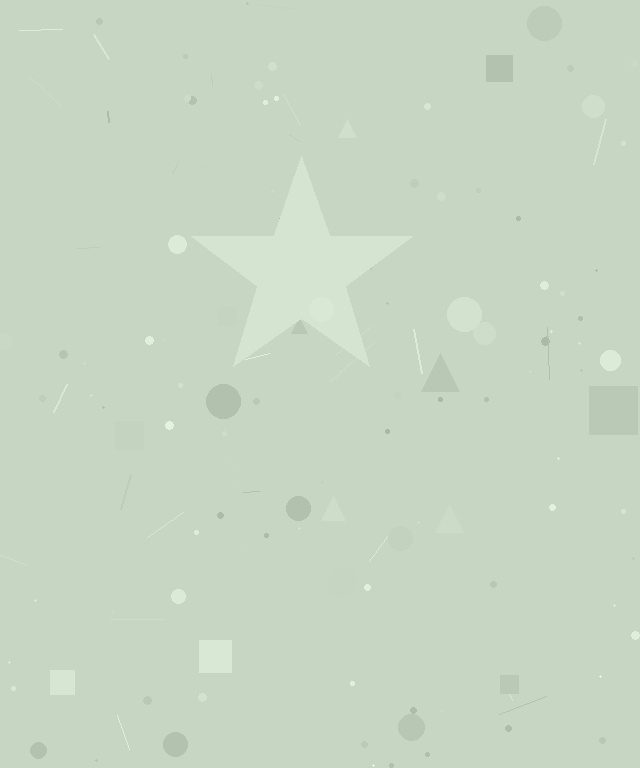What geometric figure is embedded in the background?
A star is embedded in the background.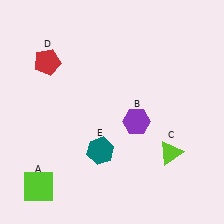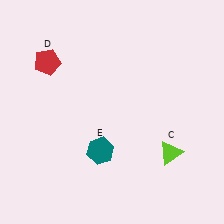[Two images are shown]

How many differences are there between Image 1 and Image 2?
There are 2 differences between the two images.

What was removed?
The purple hexagon (B), the lime square (A) were removed in Image 2.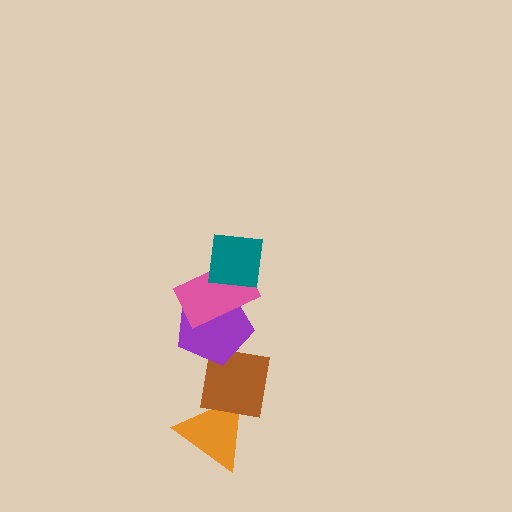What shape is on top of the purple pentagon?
The pink rectangle is on top of the purple pentagon.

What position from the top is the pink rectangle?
The pink rectangle is 2nd from the top.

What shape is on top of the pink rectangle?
The teal square is on top of the pink rectangle.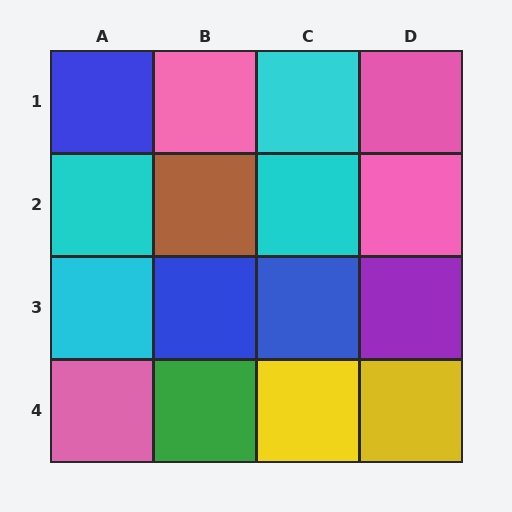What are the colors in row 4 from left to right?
Pink, green, yellow, yellow.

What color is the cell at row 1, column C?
Cyan.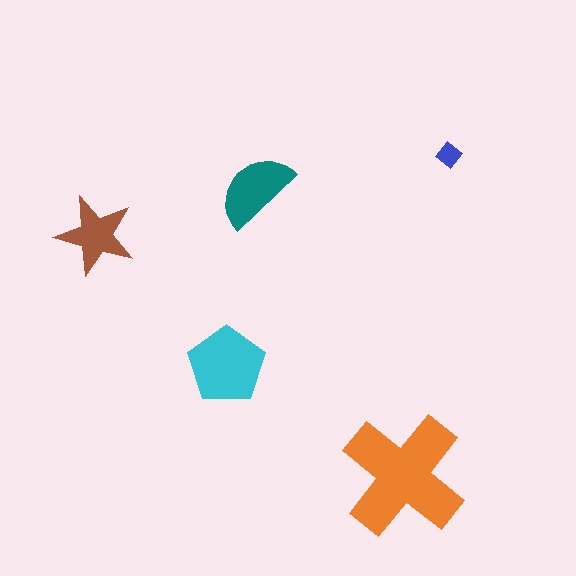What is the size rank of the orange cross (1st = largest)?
1st.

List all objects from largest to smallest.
The orange cross, the cyan pentagon, the teal semicircle, the brown star, the blue diamond.